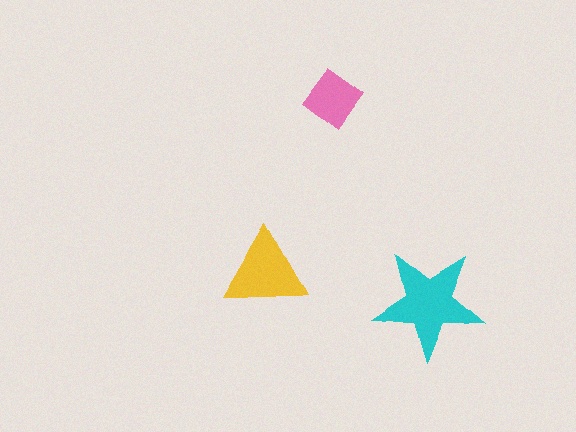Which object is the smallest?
The pink diamond.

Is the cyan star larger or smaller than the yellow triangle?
Larger.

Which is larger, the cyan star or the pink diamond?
The cyan star.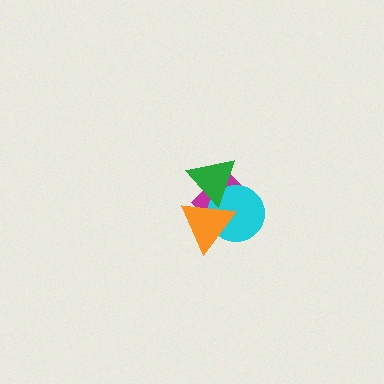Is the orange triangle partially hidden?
No, no other shape covers it.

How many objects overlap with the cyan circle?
3 objects overlap with the cyan circle.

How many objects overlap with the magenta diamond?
3 objects overlap with the magenta diamond.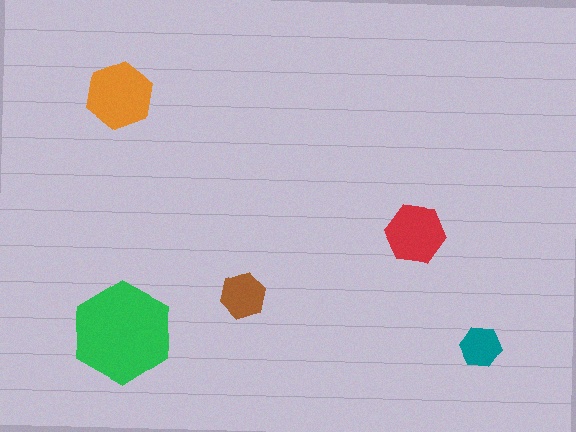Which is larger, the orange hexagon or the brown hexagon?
The orange one.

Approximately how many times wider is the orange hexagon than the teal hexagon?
About 1.5 times wider.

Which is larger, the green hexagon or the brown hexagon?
The green one.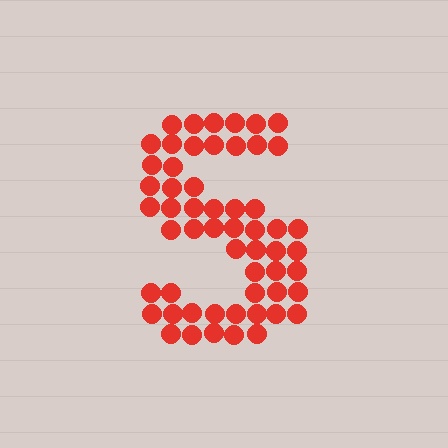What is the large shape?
The large shape is the letter S.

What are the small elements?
The small elements are circles.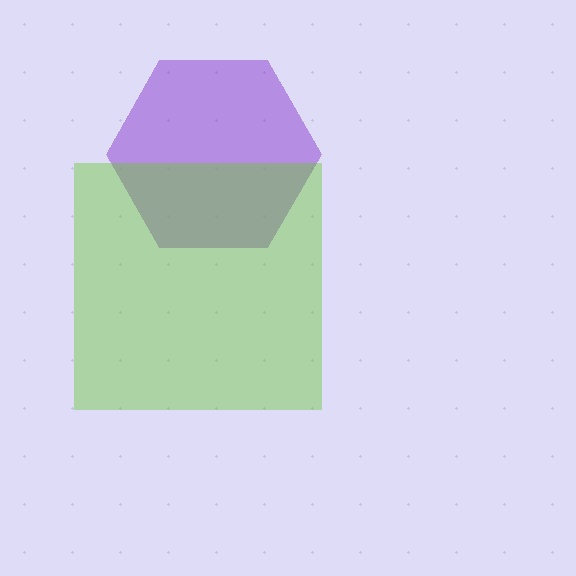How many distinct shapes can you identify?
There are 2 distinct shapes: a purple hexagon, a lime square.